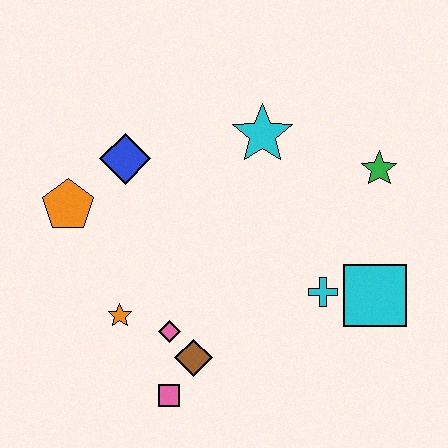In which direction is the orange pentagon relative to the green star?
The orange pentagon is to the left of the green star.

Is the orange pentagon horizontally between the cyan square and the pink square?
No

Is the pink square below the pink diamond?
Yes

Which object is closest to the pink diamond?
The brown diamond is closest to the pink diamond.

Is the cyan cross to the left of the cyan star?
No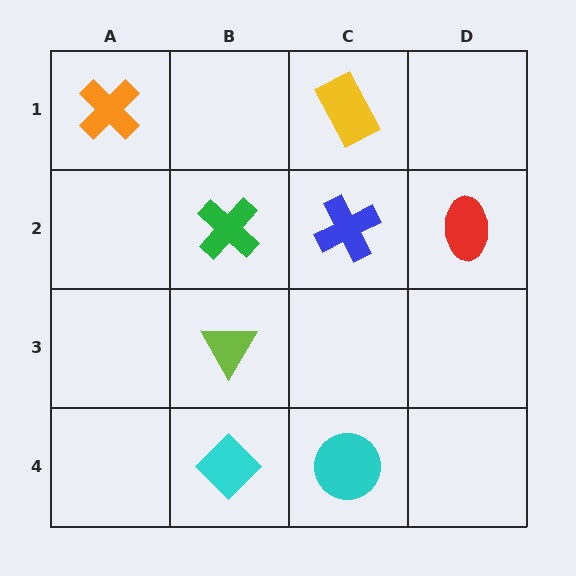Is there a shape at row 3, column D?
No, that cell is empty.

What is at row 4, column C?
A cyan circle.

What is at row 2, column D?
A red ellipse.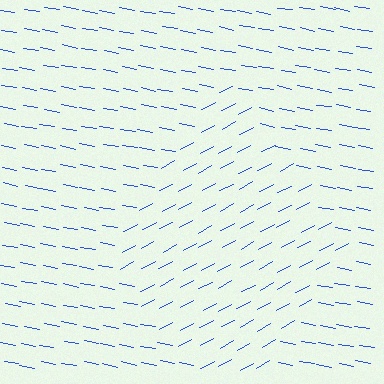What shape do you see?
I see a diamond.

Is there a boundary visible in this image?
Yes, there is a texture boundary formed by a change in line orientation.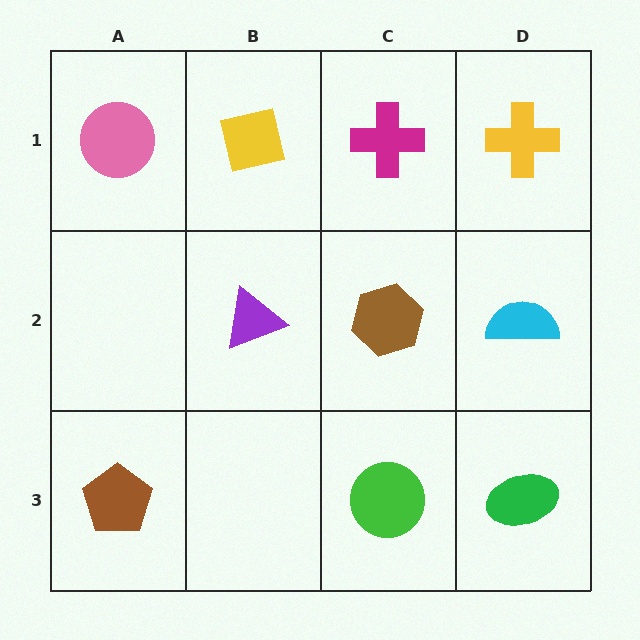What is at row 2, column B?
A purple triangle.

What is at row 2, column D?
A cyan semicircle.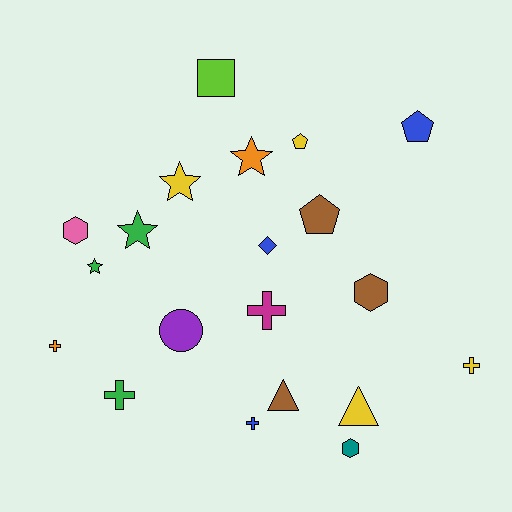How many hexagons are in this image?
There are 3 hexagons.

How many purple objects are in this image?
There is 1 purple object.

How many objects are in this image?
There are 20 objects.